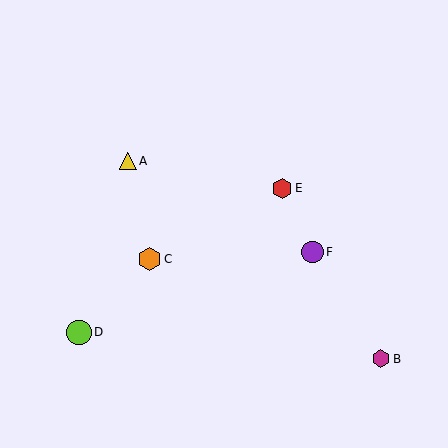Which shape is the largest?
The lime circle (labeled D) is the largest.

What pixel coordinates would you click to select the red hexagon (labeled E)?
Click at (282, 188) to select the red hexagon E.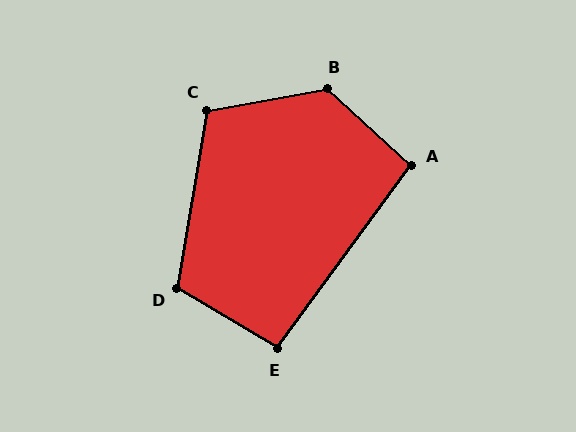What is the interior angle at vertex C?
Approximately 110 degrees (obtuse).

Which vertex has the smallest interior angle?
E, at approximately 95 degrees.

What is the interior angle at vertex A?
Approximately 96 degrees (obtuse).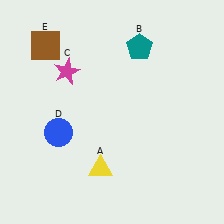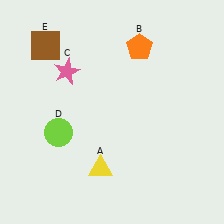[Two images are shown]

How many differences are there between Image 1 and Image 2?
There are 3 differences between the two images.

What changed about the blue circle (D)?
In Image 1, D is blue. In Image 2, it changed to lime.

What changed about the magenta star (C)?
In Image 1, C is magenta. In Image 2, it changed to pink.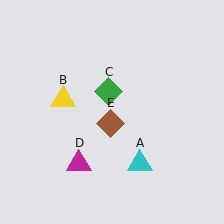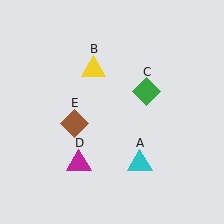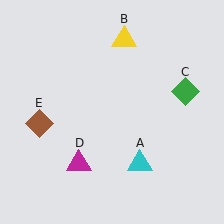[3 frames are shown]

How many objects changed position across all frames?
3 objects changed position: yellow triangle (object B), green diamond (object C), brown diamond (object E).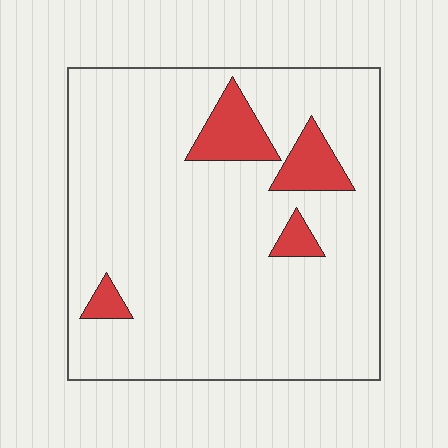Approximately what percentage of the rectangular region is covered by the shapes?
Approximately 10%.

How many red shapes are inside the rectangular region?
4.